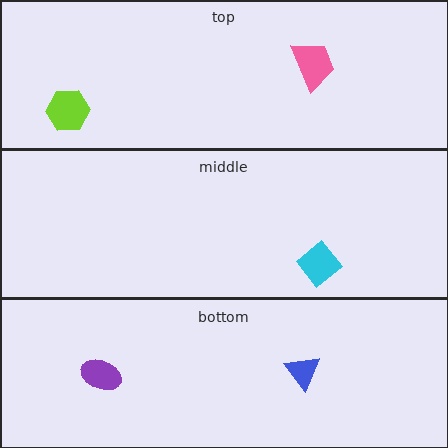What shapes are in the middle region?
The cyan diamond.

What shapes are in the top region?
The pink trapezoid, the lime hexagon.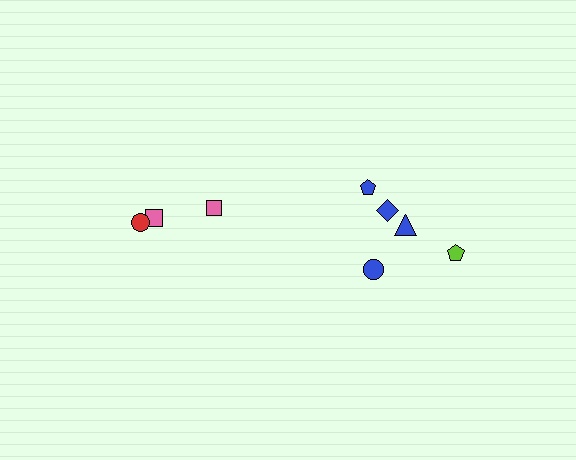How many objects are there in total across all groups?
There are 8 objects.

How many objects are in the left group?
There are 3 objects.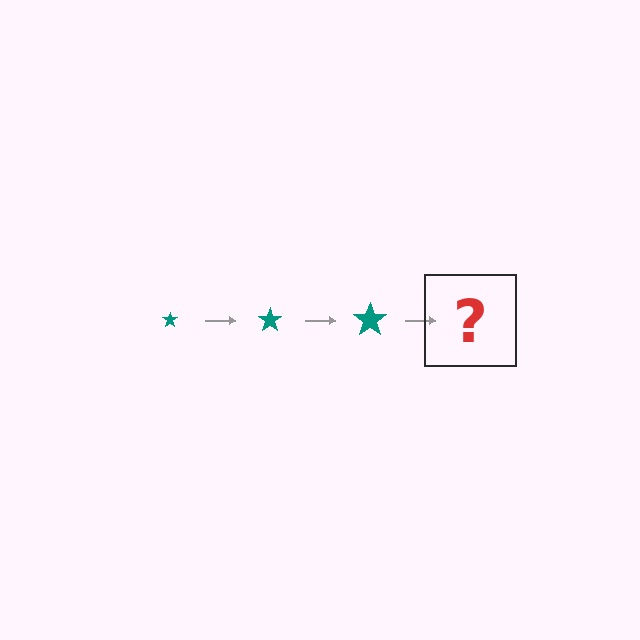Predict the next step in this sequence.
The next step is a teal star, larger than the previous one.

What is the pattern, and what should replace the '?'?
The pattern is that the star gets progressively larger each step. The '?' should be a teal star, larger than the previous one.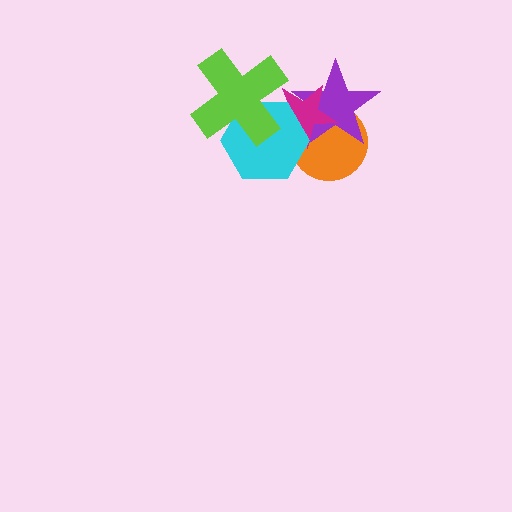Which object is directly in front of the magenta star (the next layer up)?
The cyan hexagon is directly in front of the magenta star.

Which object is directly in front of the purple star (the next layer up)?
The magenta star is directly in front of the purple star.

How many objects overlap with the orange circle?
3 objects overlap with the orange circle.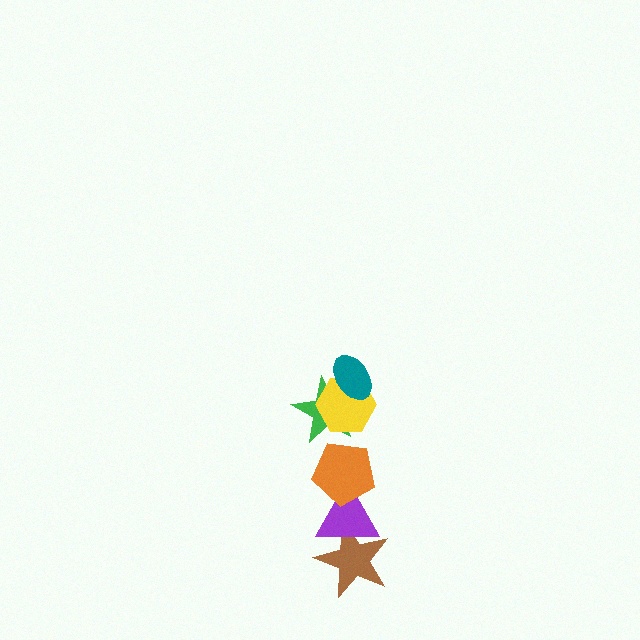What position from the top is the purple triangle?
The purple triangle is 5th from the top.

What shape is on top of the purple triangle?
The orange pentagon is on top of the purple triangle.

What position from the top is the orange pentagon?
The orange pentagon is 4th from the top.